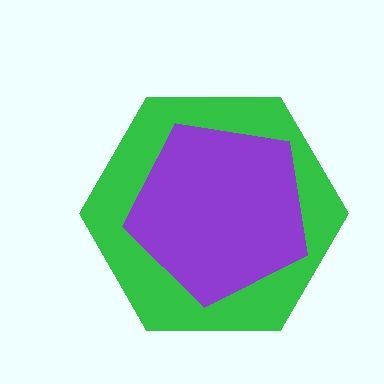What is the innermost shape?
The purple pentagon.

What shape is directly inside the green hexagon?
The purple pentagon.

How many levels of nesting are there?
2.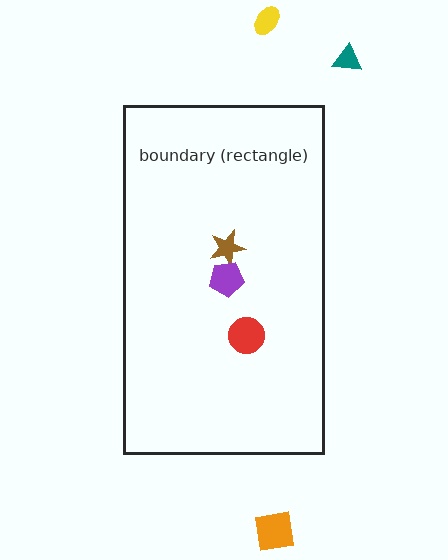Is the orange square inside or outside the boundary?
Outside.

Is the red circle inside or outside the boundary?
Inside.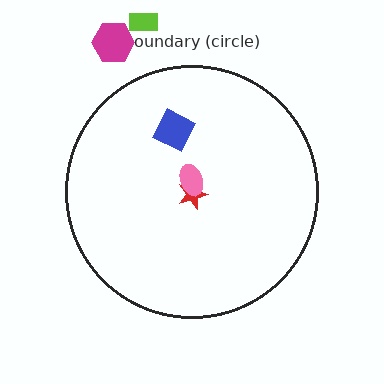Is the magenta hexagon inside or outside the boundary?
Outside.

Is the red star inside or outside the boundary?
Inside.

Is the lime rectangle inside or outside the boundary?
Outside.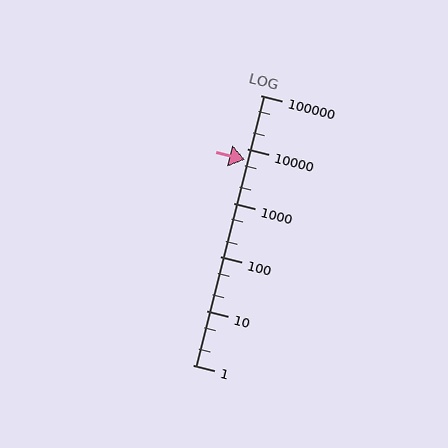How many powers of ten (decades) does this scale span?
The scale spans 5 decades, from 1 to 100000.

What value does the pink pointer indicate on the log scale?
The pointer indicates approximately 6300.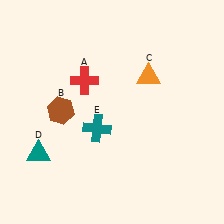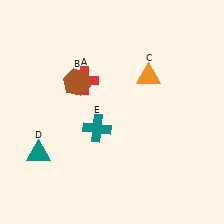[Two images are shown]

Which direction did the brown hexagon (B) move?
The brown hexagon (B) moved up.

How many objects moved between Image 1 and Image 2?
1 object moved between the two images.